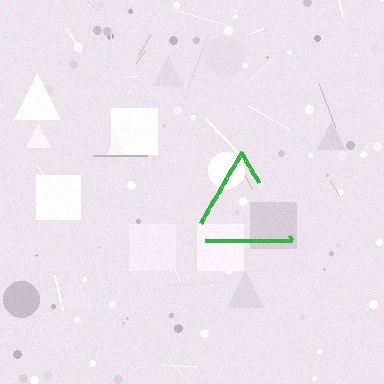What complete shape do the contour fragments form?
The contour fragments form a triangle.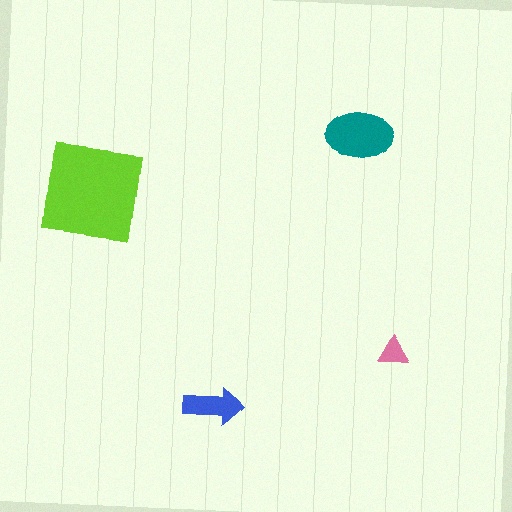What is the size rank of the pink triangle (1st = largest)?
4th.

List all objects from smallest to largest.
The pink triangle, the blue arrow, the teal ellipse, the lime square.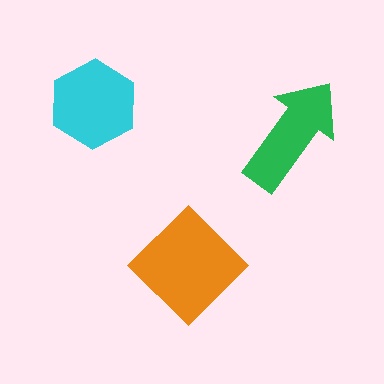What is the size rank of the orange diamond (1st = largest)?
1st.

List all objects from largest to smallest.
The orange diamond, the cyan hexagon, the green arrow.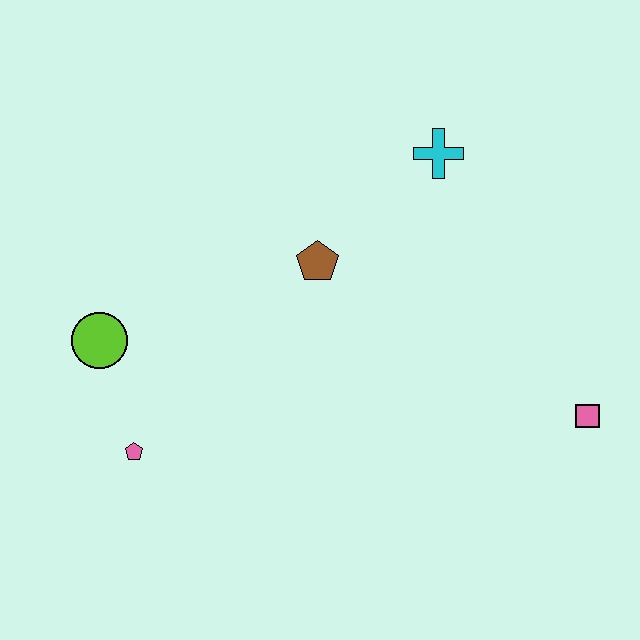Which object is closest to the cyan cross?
The brown pentagon is closest to the cyan cross.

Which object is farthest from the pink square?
The lime circle is farthest from the pink square.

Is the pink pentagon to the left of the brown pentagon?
Yes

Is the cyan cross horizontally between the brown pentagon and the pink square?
Yes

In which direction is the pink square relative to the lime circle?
The pink square is to the right of the lime circle.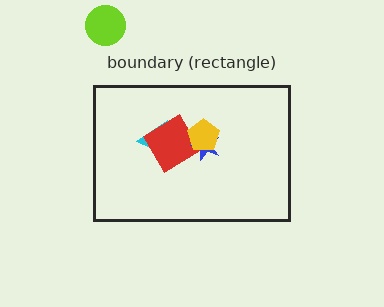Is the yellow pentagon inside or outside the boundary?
Inside.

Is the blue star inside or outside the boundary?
Inside.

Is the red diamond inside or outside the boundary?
Inside.